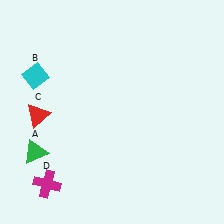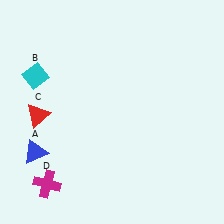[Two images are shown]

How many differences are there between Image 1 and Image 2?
There is 1 difference between the two images.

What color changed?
The triangle (A) changed from green in Image 1 to blue in Image 2.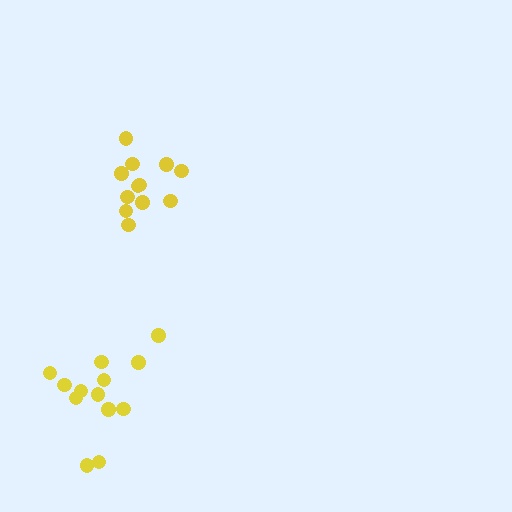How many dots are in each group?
Group 1: 12 dots, Group 2: 13 dots (25 total).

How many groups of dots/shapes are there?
There are 2 groups.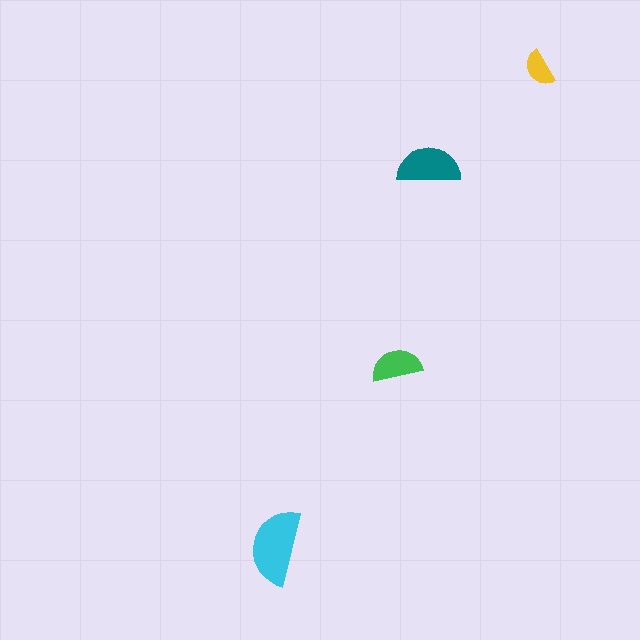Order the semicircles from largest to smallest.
the cyan one, the teal one, the green one, the yellow one.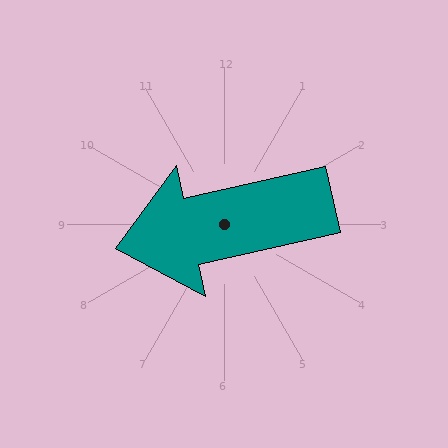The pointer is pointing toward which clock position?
Roughly 9 o'clock.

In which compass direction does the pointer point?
West.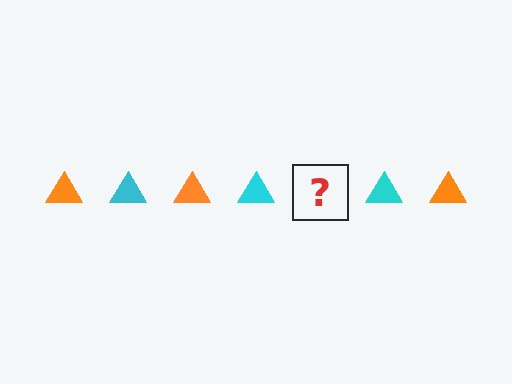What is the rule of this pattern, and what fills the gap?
The rule is that the pattern cycles through orange, cyan triangles. The gap should be filled with an orange triangle.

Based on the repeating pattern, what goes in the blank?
The blank should be an orange triangle.